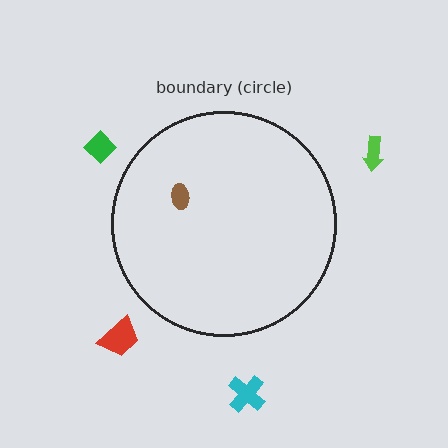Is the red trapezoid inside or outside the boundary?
Outside.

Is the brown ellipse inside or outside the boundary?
Inside.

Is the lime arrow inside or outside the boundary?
Outside.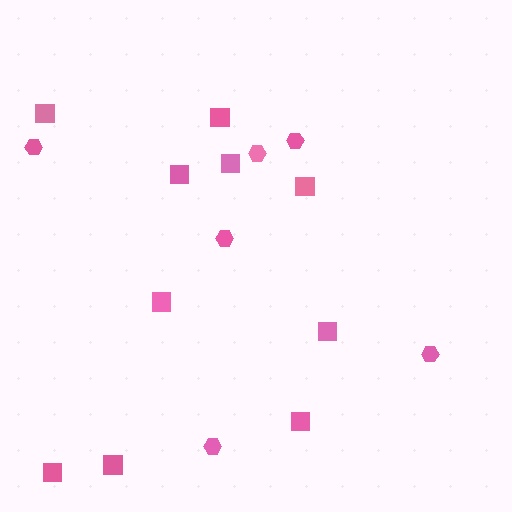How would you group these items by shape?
There are 2 groups: one group of hexagons (6) and one group of squares (10).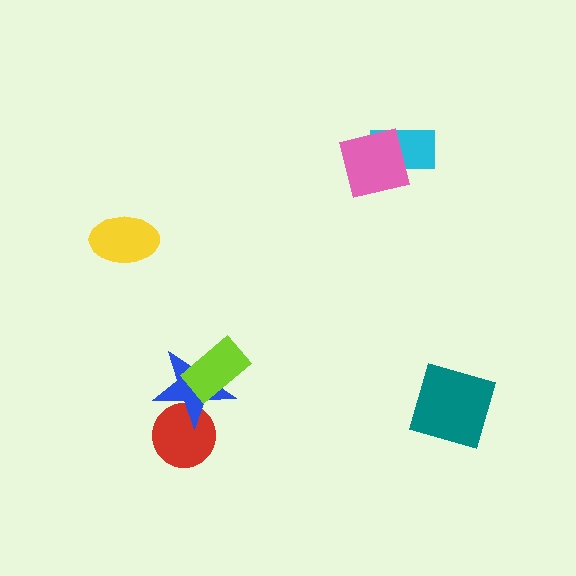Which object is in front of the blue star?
The lime rectangle is in front of the blue star.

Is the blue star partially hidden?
Yes, it is partially covered by another shape.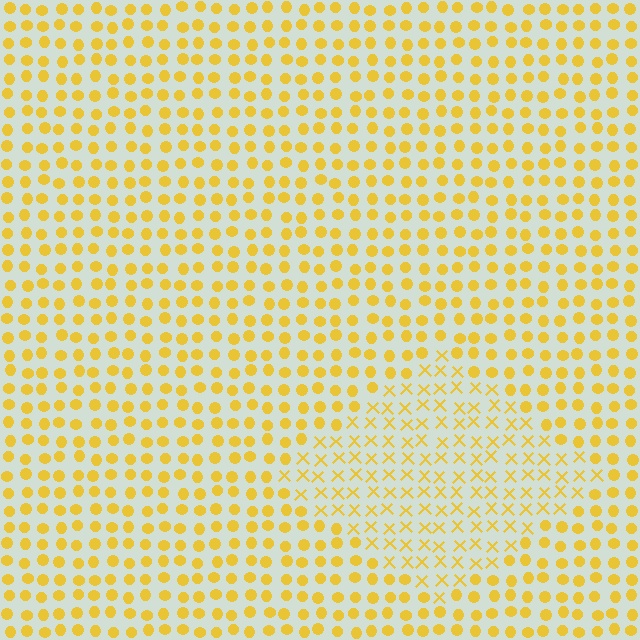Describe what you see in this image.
The image is filled with small yellow elements arranged in a uniform grid. A diamond-shaped region contains X marks, while the surrounding area contains circles. The boundary is defined purely by the change in element shape.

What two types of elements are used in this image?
The image uses X marks inside the diamond region and circles outside it.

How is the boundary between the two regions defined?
The boundary is defined by a change in element shape: X marks inside vs. circles outside. All elements share the same color and spacing.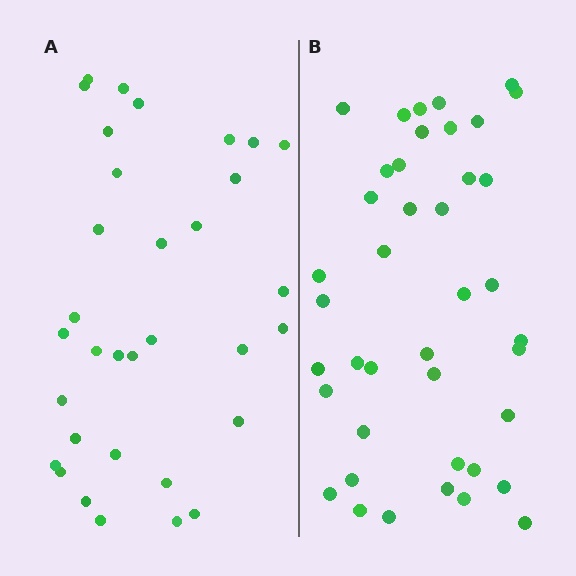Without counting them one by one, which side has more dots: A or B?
Region B (the right region) has more dots.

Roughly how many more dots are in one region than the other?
Region B has roughly 8 or so more dots than region A.